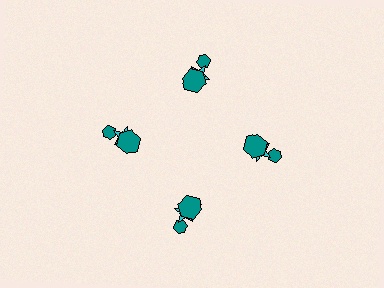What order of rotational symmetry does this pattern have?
This pattern has 4-fold rotational symmetry.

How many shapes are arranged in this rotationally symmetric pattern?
There are 12 shapes, arranged in 4 groups of 3.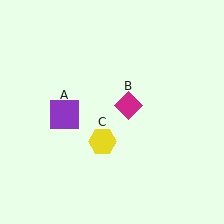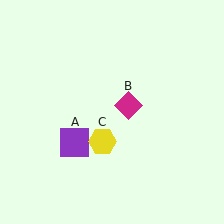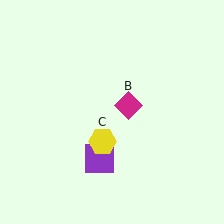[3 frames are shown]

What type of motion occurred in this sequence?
The purple square (object A) rotated counterclockwise around the center of the scene.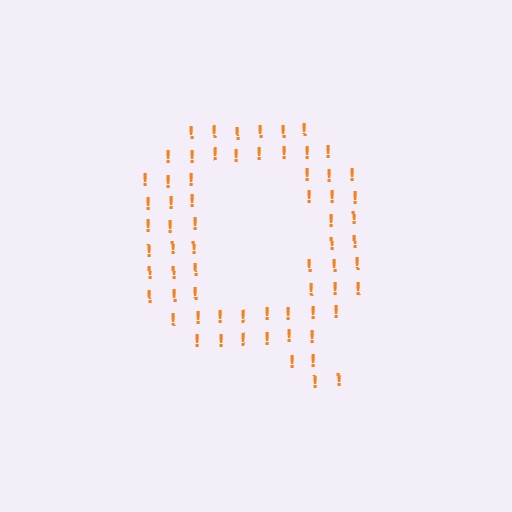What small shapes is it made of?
It is made of small exclamation marks.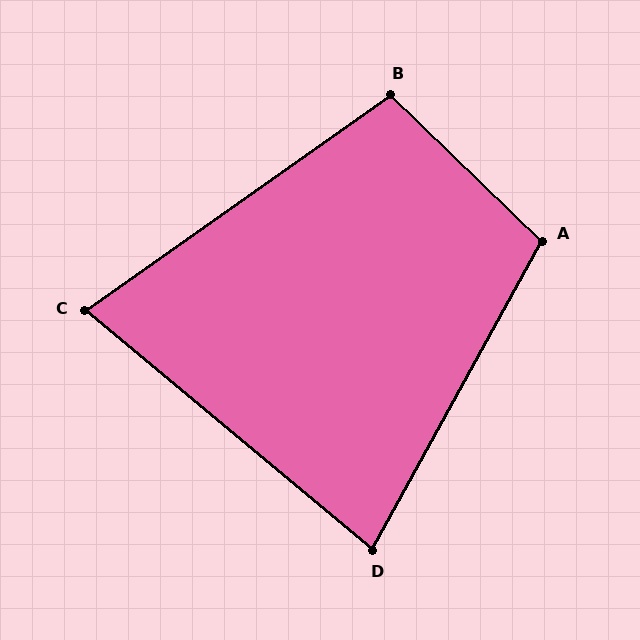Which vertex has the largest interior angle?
A, at approximately 105 degrees.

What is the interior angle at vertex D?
Approximately 79 degrees (acute).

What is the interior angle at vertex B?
Approximately 101 degrees (obtuse).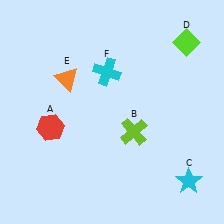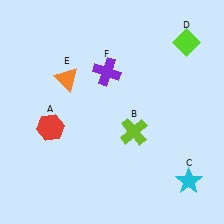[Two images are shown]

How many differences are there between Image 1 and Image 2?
There is 1 difference between the two images.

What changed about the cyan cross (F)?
In Image 1, F is cyan. In Image 2, it changed to purple.